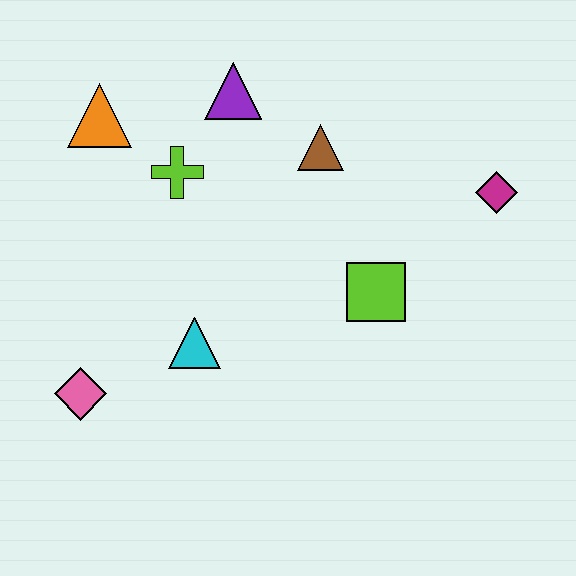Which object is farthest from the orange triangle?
The magenta diamond is farthest from the orange triangle.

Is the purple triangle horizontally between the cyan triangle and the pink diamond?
No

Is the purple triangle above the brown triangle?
Yes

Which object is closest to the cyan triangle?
The pink diamond is closest to the cyan triangle.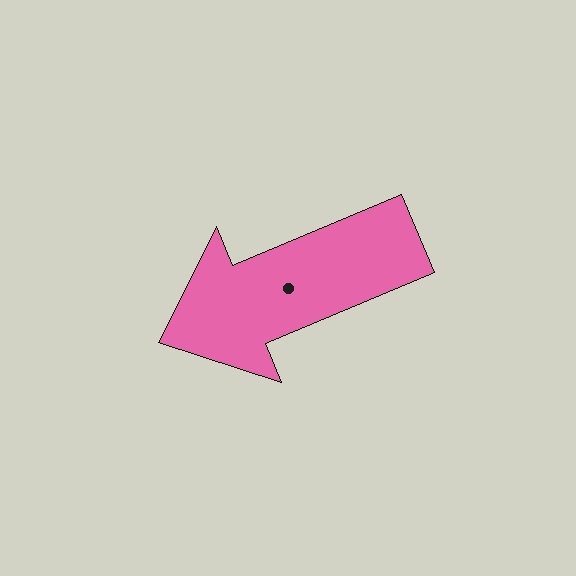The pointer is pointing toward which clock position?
Roughly 8 o'clock.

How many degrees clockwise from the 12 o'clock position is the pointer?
Approximately 247 degrees.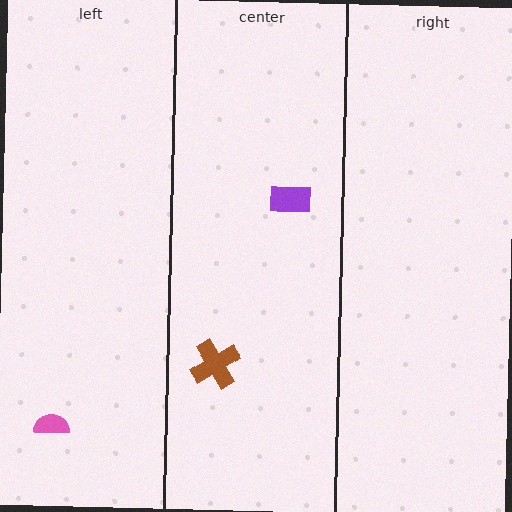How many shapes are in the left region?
1.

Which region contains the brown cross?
The center region.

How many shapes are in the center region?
2.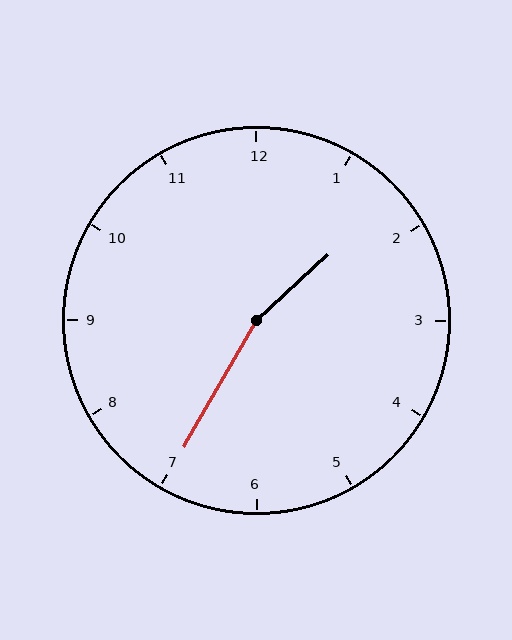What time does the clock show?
1:35.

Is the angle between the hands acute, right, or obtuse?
It is obtuse.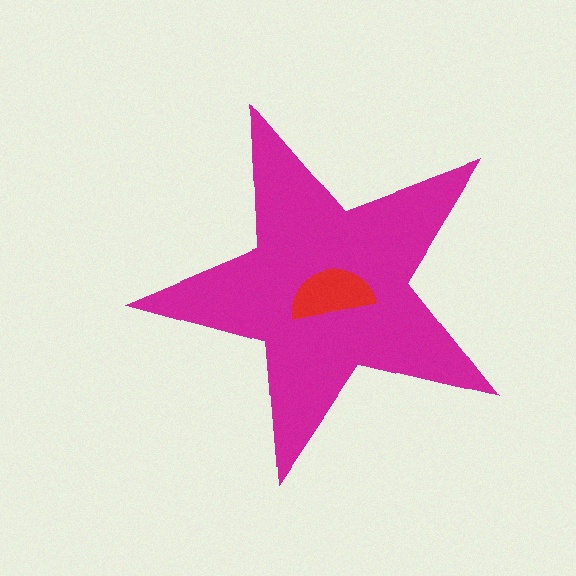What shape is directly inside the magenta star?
The red semicircle.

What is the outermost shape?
The magenta star.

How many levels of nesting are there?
2.